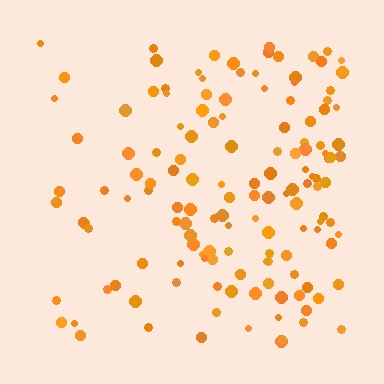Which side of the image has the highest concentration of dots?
The right.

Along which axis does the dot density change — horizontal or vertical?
Horizontal.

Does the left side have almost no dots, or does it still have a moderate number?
Still a moderate number, just noticeably fewer than the right.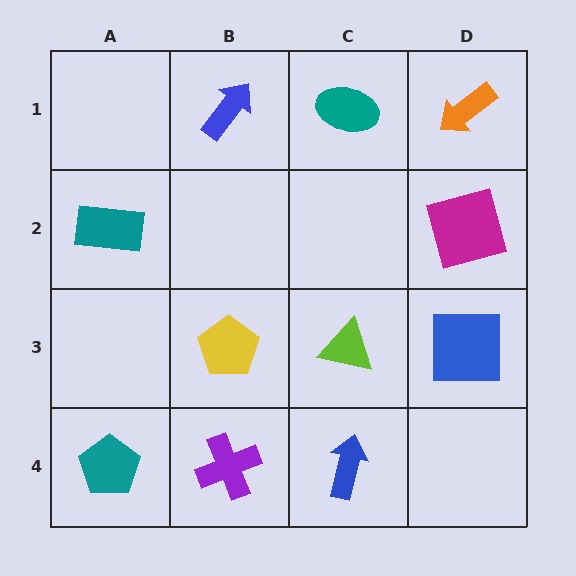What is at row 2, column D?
A magenta square.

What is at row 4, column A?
A teal pentagon.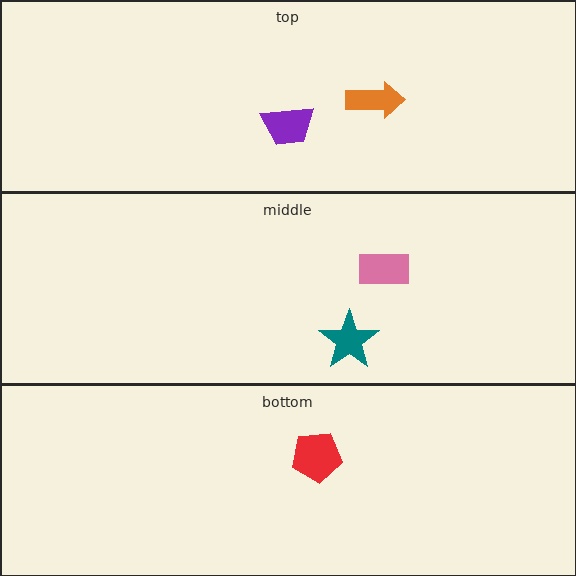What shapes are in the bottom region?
The red pentagon.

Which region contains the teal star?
The middle region.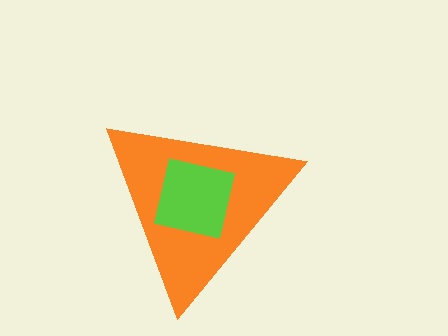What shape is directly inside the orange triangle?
The lime square.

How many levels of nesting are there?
2.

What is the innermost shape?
The lime square.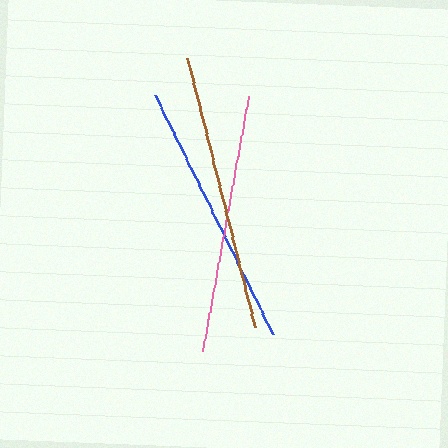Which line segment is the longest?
The brown line is the longest at approximately 278 pixels.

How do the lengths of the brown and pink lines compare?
The brown and pink lines are approximately the same length.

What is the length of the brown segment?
The brown segment is approximately 278 pixels long.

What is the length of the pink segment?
The pink segment is approximately 259 pixels long.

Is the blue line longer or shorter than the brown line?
The brown line is longer than the blue line.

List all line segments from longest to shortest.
From longest to shortest: brown, blue, pink.